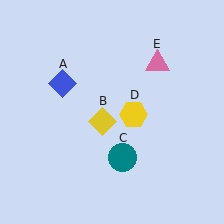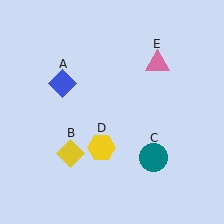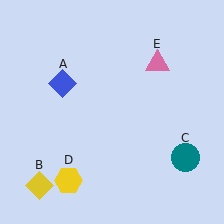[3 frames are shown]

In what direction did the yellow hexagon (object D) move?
The yellow hexagon (object D) moved down and to the left.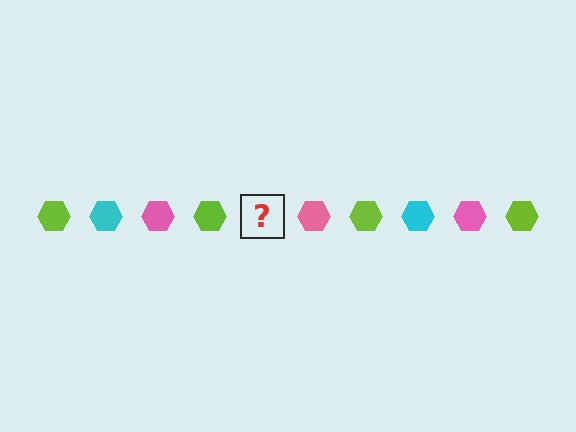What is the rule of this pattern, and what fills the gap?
The rule is that the pattern cycles through lime, cyan, pink hexagons. The gap should be filled with a cyan hexagon.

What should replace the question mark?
The question mark should be replaced with a cyan hexagon.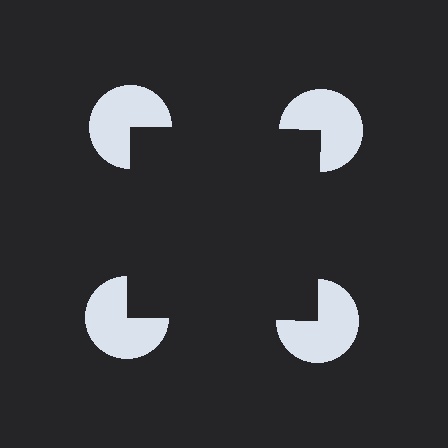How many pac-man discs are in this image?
There are 4 — one at each vertex of the illusory square.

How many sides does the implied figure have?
4 sides.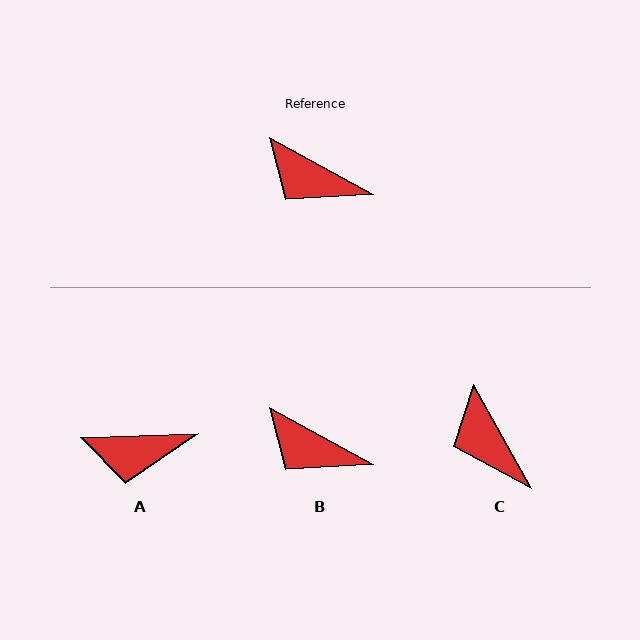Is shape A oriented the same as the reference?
No, it is off by about 30 degrees.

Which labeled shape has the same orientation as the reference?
B.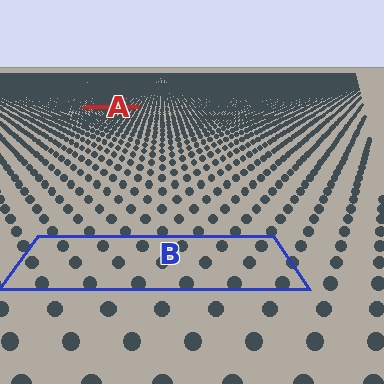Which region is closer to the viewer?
Region B is closer. The texture elements there are larger and more spread out.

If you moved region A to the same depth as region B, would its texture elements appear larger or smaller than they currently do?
They would appear larger. At a closer depth, the same texture elements are projected at a bigger on-screen size.